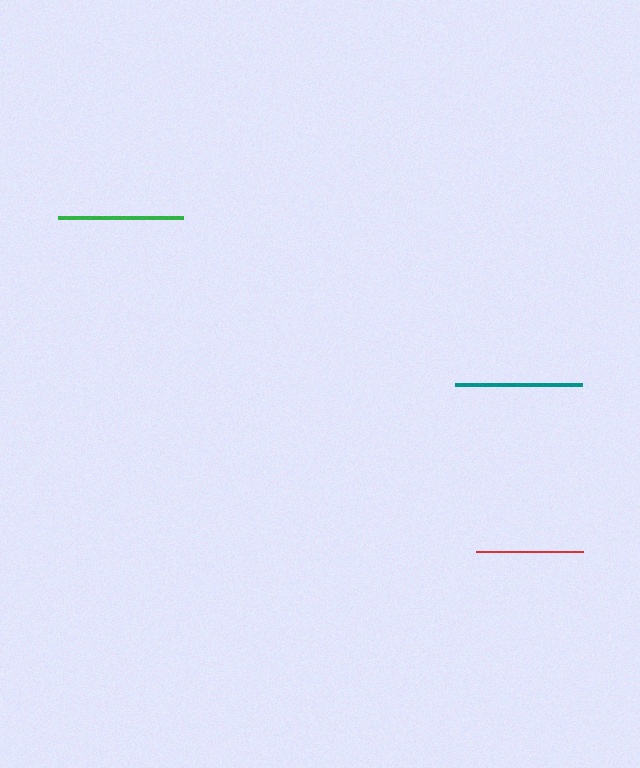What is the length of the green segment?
The green segment is approximately 126 pixels long.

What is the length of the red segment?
The red segment is approximately 107 pixels long.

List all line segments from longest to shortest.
From longest to shortest: teal, green, red.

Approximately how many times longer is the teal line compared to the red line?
The teal line is approximately 1.2 times the length of the red line.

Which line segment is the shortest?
The red line is the shortest at approximately 107 pixels.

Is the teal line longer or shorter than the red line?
The teal line is longer than the red line.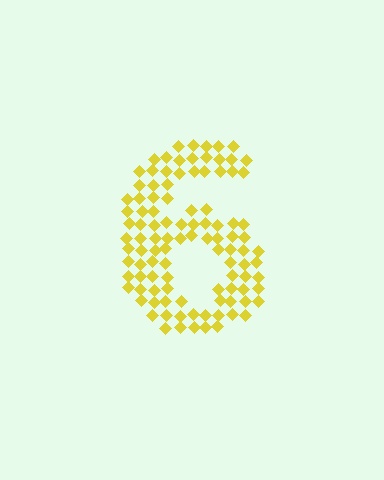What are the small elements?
The small elements are diamonds.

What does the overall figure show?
The overall figure shows the digit 6.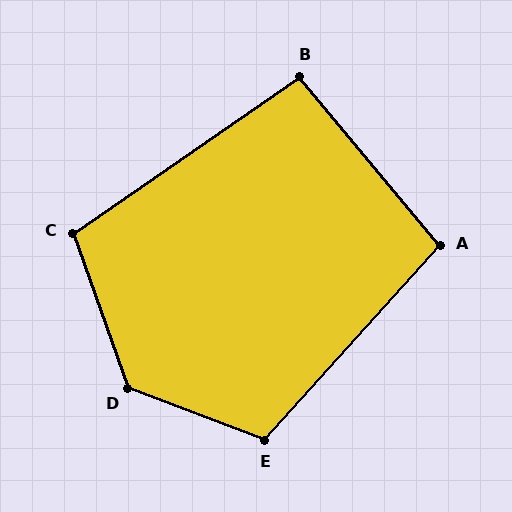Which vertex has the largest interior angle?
D, at approximately 130 degrees.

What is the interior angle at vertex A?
Approximately 98 degrees (obtuse).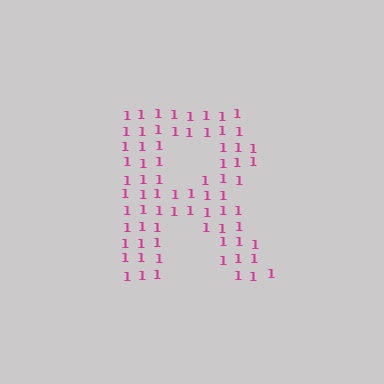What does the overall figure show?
The overall figure shows the letter R.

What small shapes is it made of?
It is made of small digit 1's.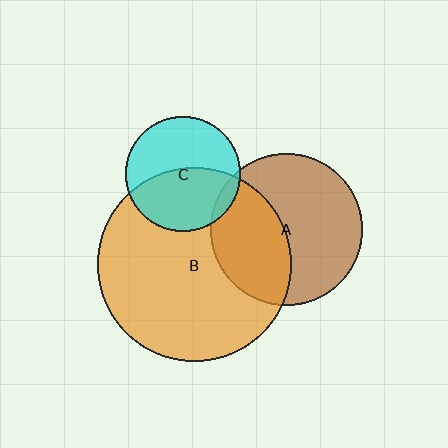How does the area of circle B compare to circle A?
Approximately 1.6 times.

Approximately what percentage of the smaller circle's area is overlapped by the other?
Approximately 40%.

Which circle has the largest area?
Circle B (orange).